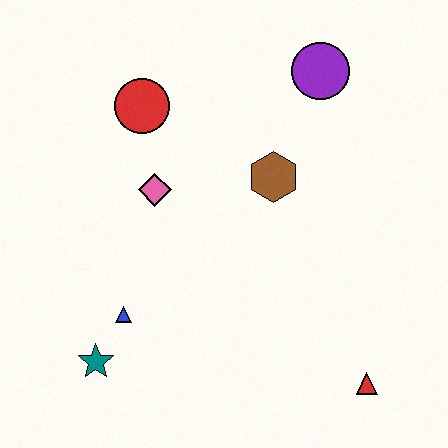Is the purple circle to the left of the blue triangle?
No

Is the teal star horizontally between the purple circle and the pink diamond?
No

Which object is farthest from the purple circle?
The teal star is farthest from the purple circle.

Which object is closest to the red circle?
The pink diamond is closest to the red circle.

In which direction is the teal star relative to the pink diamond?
The teal star is below the pink diamond.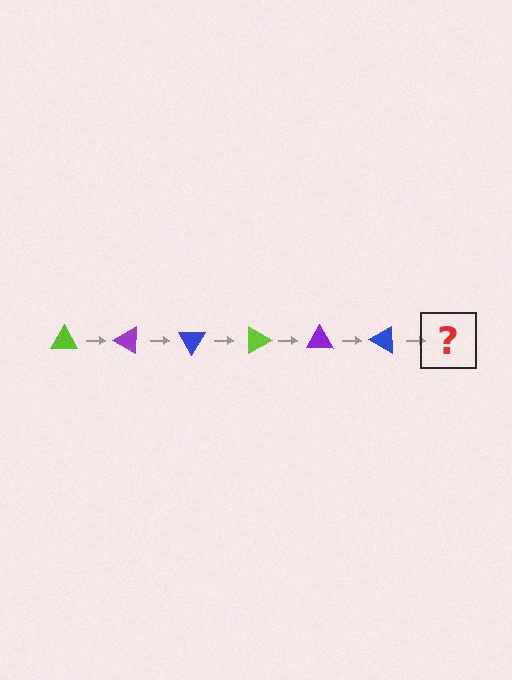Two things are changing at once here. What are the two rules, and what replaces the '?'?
The two rules are that it rotates 30 degrees each step and the color cycles through lime, purple, and blue. The '?' should be a lime triangle, rotated 180 degrees from the start.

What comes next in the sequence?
The next element should be a lime triangle, rotated 180 degrees from the start.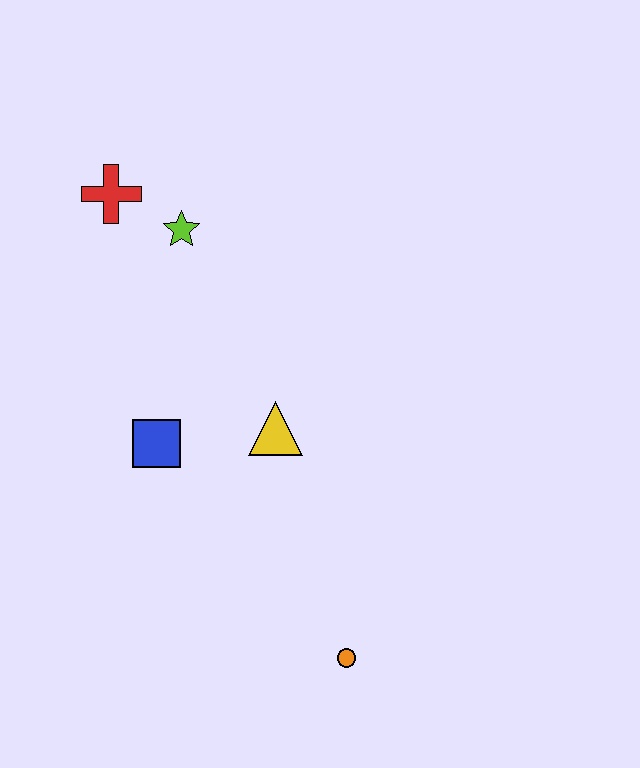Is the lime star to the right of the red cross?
Yes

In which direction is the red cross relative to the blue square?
The red cross is above the blue square.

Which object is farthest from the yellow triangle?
The red cross is farthest from the yellow triangle.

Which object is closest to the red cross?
The lime star is closest to the red cross.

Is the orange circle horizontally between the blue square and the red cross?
No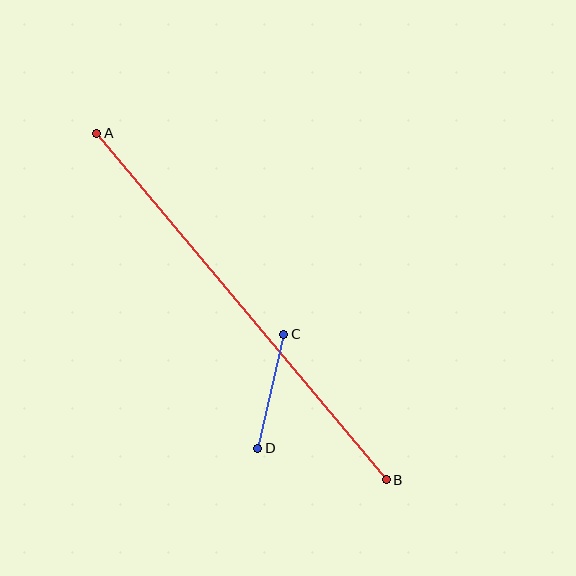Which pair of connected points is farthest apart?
Points A and B are farthest apart.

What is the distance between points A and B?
The distance is approximately 451 pixels.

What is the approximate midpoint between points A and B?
The midpoint is at approximately (241, 307) pixels.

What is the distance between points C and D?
The distance is approximately 117 pixels.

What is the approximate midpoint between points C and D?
The midpoint is at approximately (271, 391) pixels.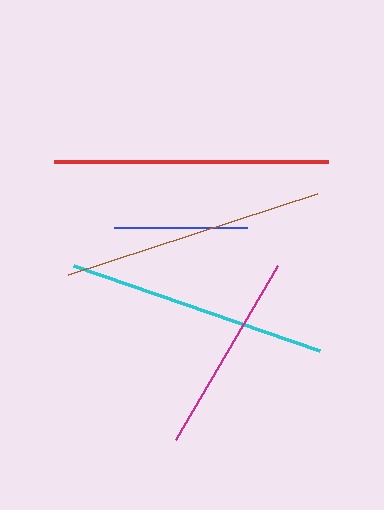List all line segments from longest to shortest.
From longest to shortest: red, brown, cyan, magenta, blue.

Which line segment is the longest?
The red line is the longest at approximately 275 pixels.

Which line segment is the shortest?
The blue line is the shortest at approximately 132 pixels.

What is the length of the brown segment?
The brown segment is approximately 262 pixels long.